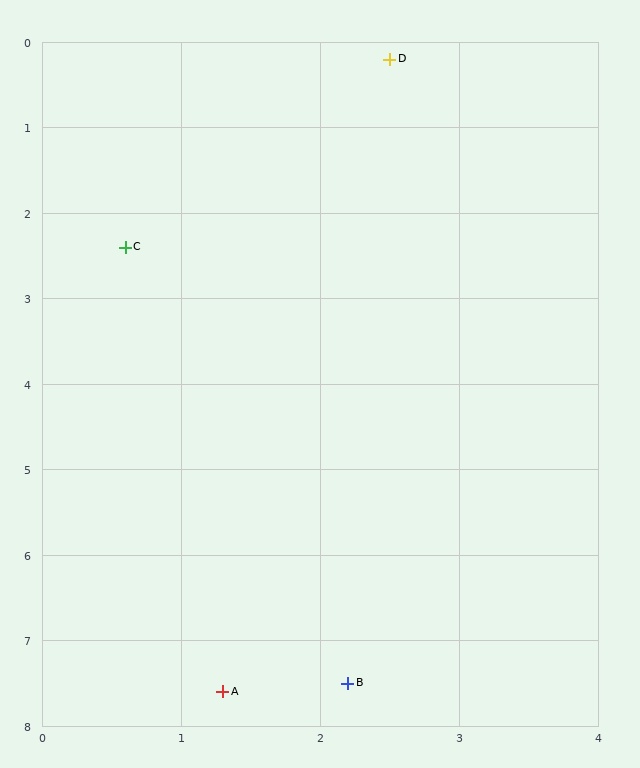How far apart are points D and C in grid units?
Points D and C are about 2.9 grid units apart.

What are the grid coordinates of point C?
Point C is at approximately (0.6, 2.4).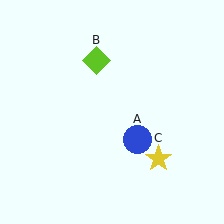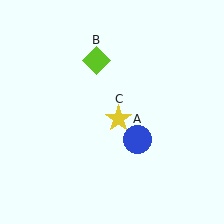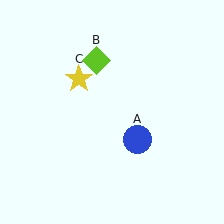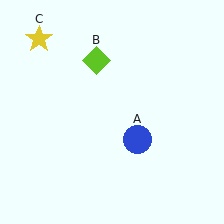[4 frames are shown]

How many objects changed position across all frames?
1 object changed position: yellow star (object C).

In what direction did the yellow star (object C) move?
The yellow star (object C) moved up and to the left.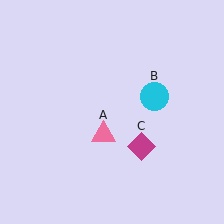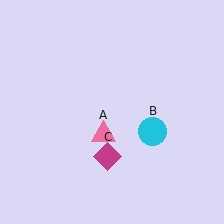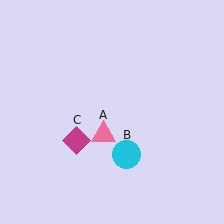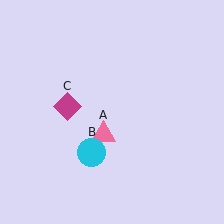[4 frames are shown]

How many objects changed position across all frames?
2 objects changed position: cyan circle (object B), magenta diamond (object C).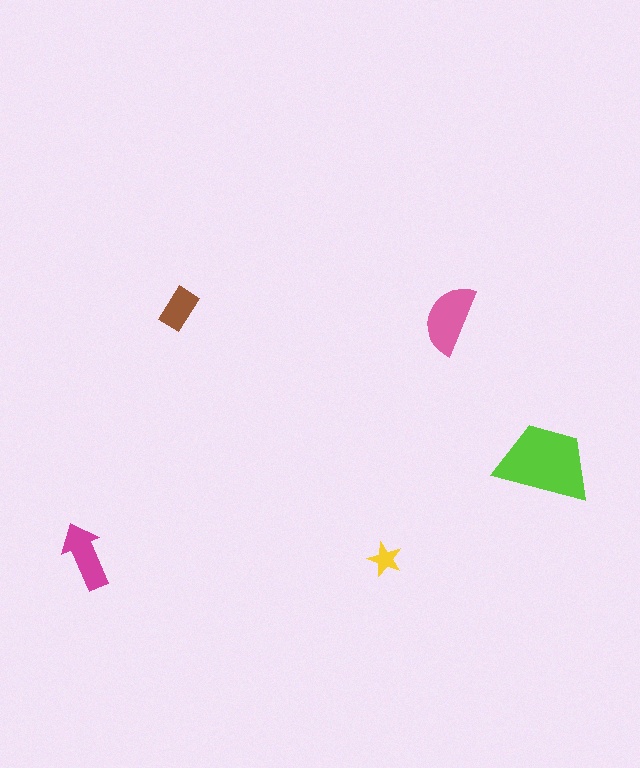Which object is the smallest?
The yellow star.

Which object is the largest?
The lime trapezoid.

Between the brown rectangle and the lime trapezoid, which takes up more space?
The lime trapezoid.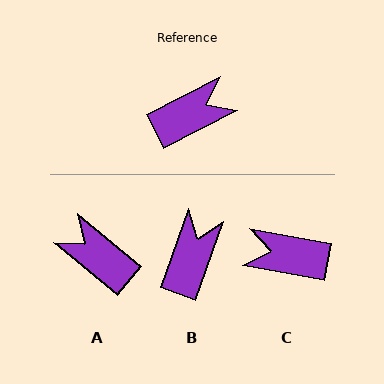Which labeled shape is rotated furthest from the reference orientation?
C, about 142 degrees away.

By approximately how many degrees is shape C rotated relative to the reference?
Approximately 142 degrees counter-clockwise.